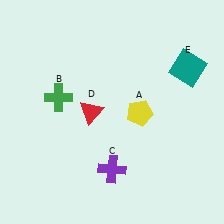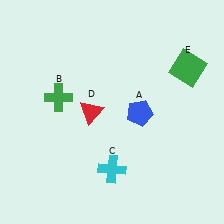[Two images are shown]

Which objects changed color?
A changed from yellow to blue. C changed from purple to cyan. E changed from teal to green.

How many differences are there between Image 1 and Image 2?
There are 3 differences between the two images.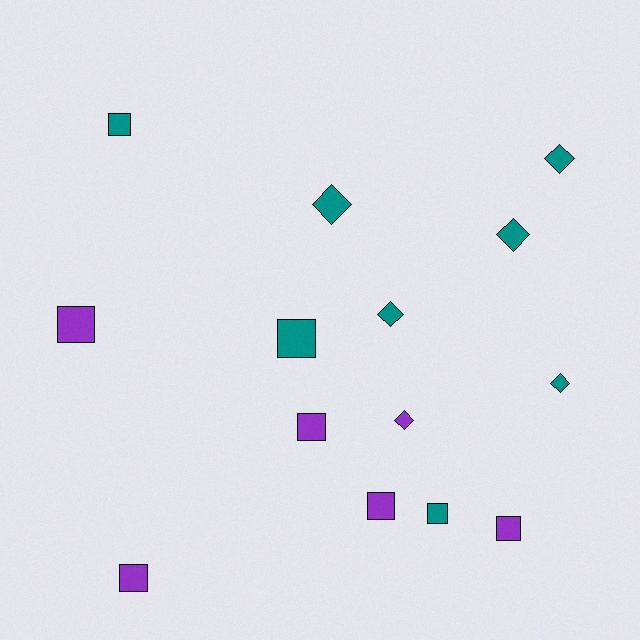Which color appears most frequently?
Teal, with 8 objects.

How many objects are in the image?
There are 14 objects.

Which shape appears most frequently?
Square, with 8 objects.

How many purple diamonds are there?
There is 1 purple diamond.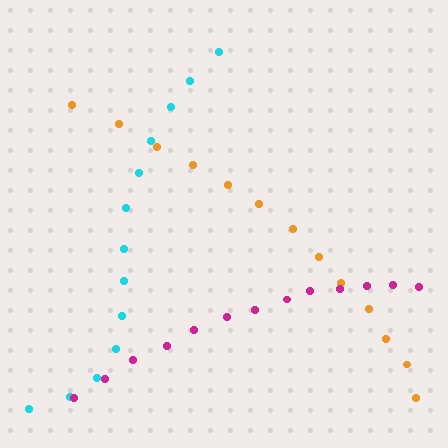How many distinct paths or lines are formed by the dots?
There are 3 distinct paths.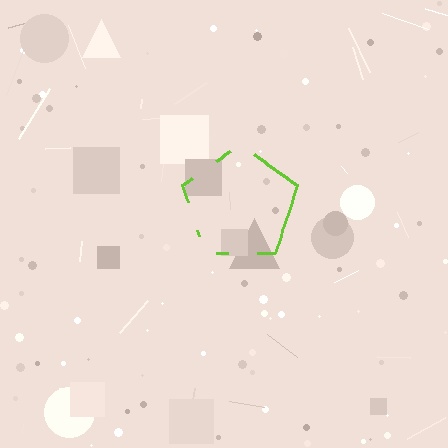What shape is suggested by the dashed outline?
The dashed outline suggests a pentagon.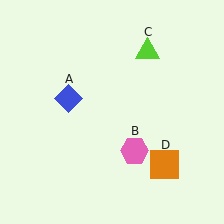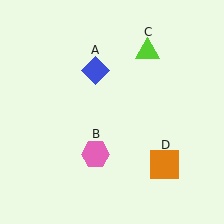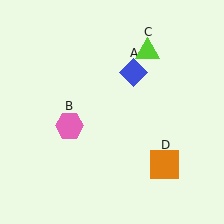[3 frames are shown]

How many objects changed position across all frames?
2 objects changed position: blue diamond (object A), pink hexagon (object B).